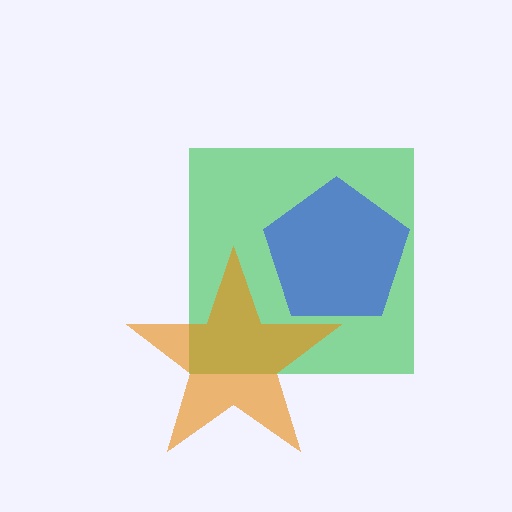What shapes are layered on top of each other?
The layered shapes are: a green square, an orange star, a blue pentagon.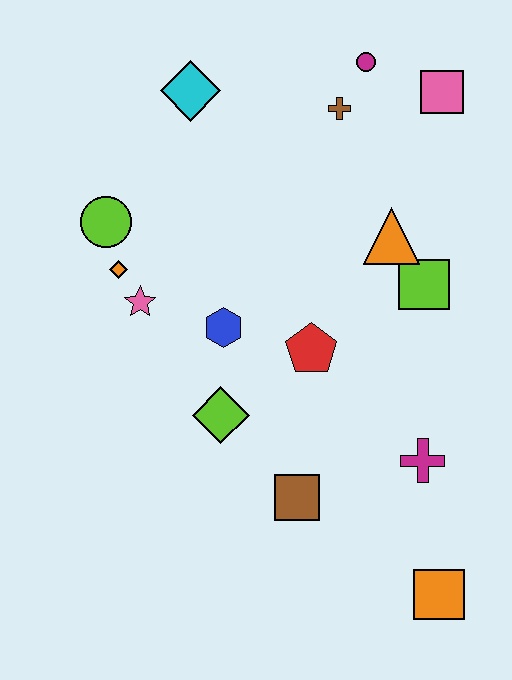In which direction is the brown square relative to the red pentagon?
The brown square is below the red pentagon.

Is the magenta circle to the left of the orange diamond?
No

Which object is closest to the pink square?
The magenta circle is closest to the pink square.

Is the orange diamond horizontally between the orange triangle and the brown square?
No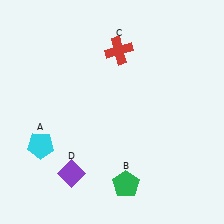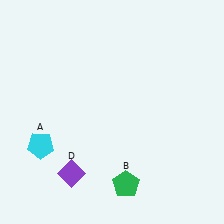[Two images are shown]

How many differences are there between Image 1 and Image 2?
There is 1 difference between the two images.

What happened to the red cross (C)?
The red cross (C) was removed in Image 2. It was in the top-right area of Image 1.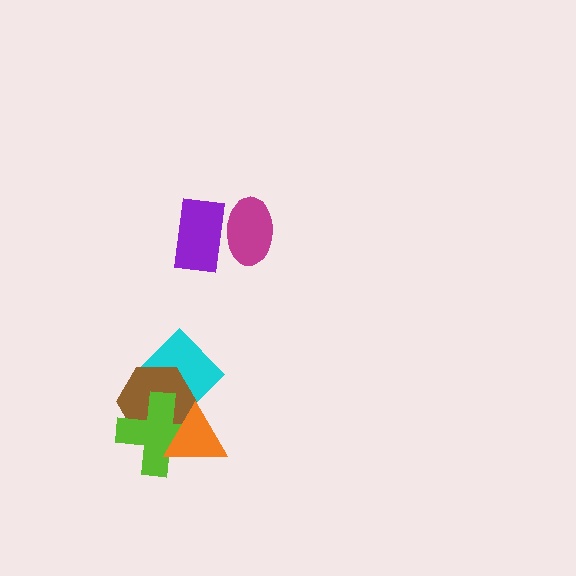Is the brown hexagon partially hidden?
Yes, it is partially covered by another shape.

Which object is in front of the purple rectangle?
The magenta ellipse is in front of the purple rectangle.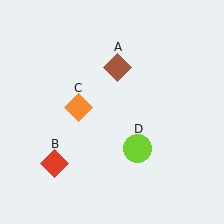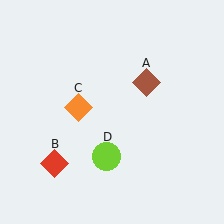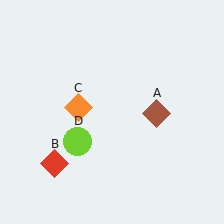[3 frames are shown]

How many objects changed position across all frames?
2 objects changed position: brown diamond (object A), lime circle (object D).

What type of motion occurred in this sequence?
The brown diamond (object A), lime circle (object D) rotated clockwise around the center of the scene.